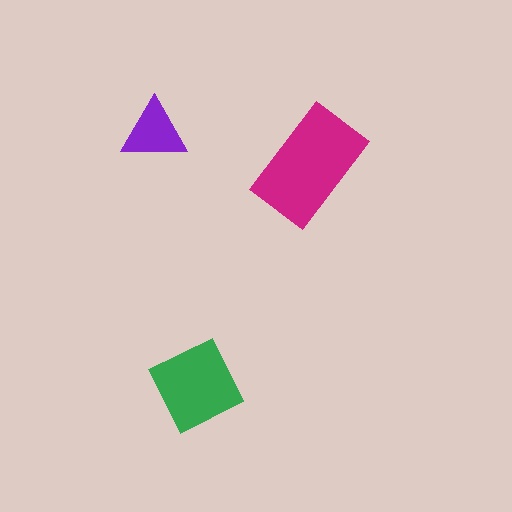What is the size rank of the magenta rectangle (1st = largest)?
1st.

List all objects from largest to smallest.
The magenta rectangle, the green diamond, the purple triangle.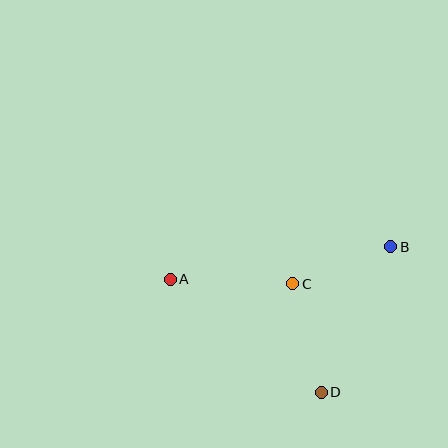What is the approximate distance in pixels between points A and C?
The distance between A and C is approximately 123 pixels.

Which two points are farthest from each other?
Points A and B are farthest from each other.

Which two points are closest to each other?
Points B and C are closest to each other.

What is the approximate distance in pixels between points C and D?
The distance between C and D is approximately 112 pixels.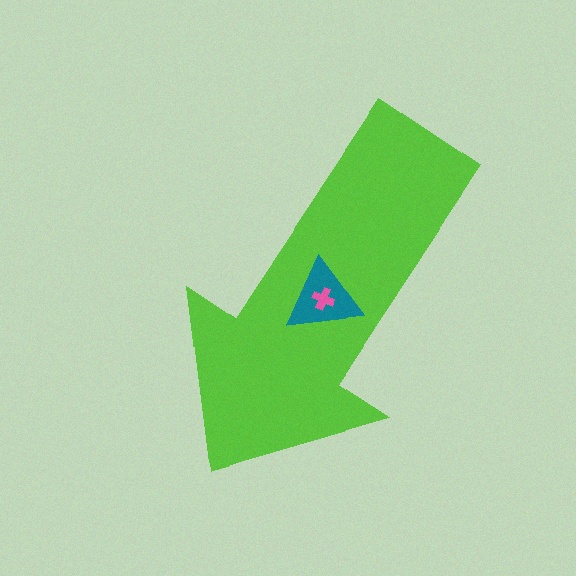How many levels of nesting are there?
3.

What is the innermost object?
The pink cross.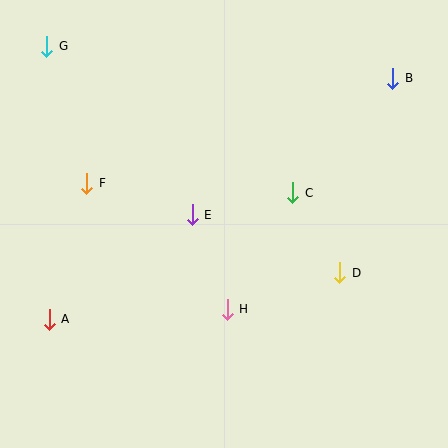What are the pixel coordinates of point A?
Point A is at (49, 319).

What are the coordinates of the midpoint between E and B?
The midpoint between E and B is at (292, 146).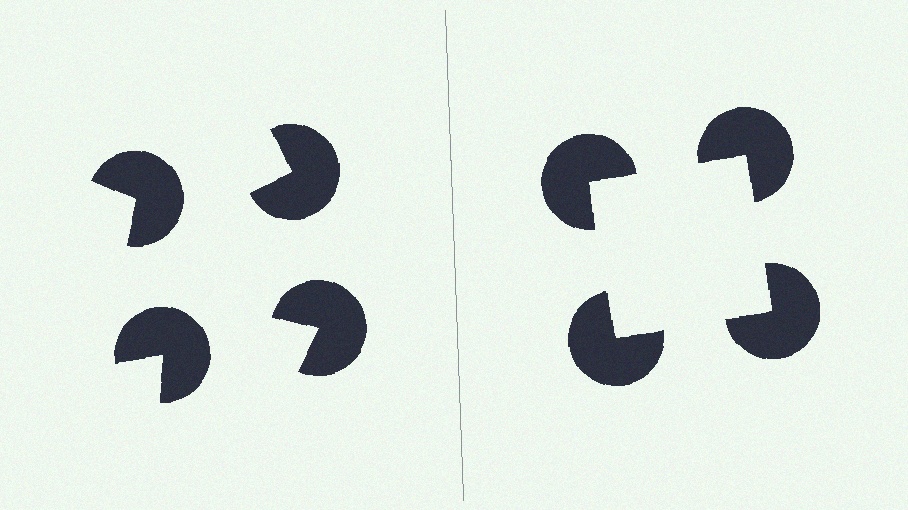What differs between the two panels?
The pac-man discs are positioned identically on both sides; only the wedge orientations differ. On the right they align to a square; on the left they are misaligned.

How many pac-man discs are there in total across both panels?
8 — 4 on each side.